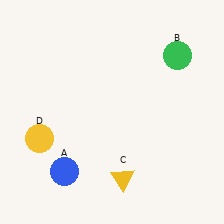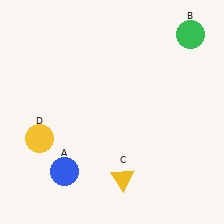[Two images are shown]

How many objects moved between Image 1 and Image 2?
1 object moved between the two images.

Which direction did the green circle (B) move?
The green circle (B) moved up.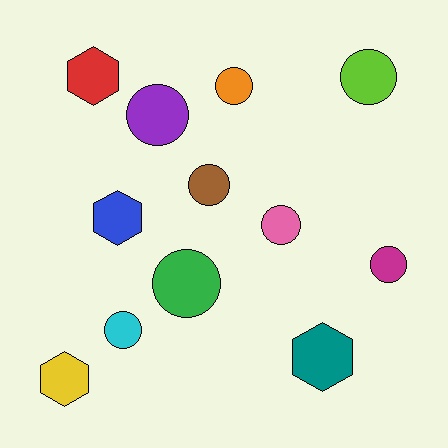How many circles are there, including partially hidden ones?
There are 8 circles.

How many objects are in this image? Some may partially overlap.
There are 12 objects.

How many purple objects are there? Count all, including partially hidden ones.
There is 1 purple object.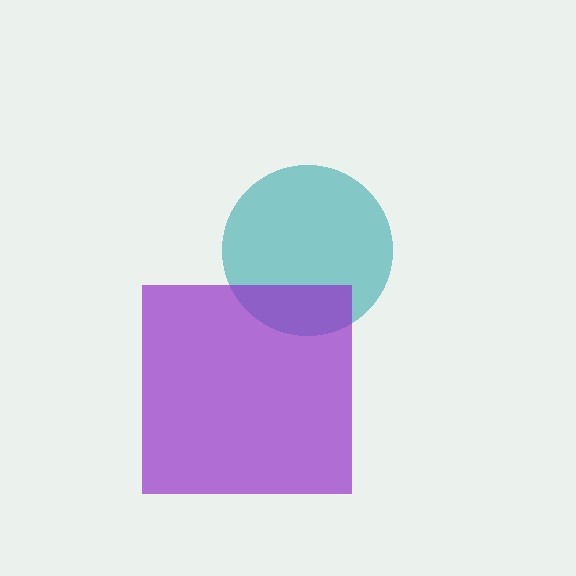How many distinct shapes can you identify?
There are 2 distinct shapes: a teal circle, a purple square.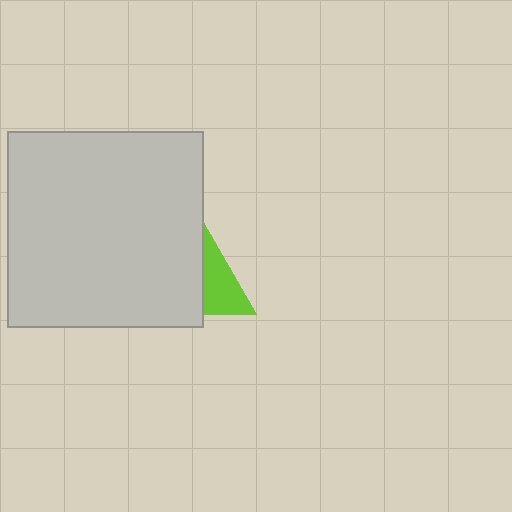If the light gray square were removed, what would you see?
You would see the complete lime triangle.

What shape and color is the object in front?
The object in front is a light gray square.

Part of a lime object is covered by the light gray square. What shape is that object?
It is a triangle.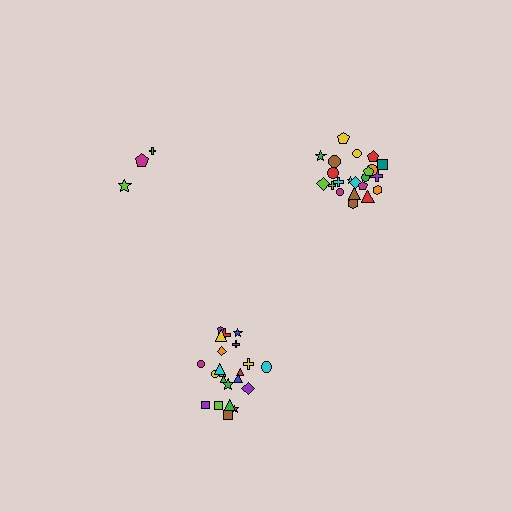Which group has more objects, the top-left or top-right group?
The top-right group.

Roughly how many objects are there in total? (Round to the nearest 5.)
Roughly 45 objects in total.